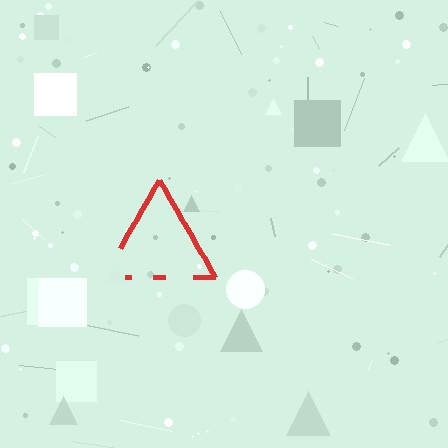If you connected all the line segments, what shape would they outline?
They would outline a triangle.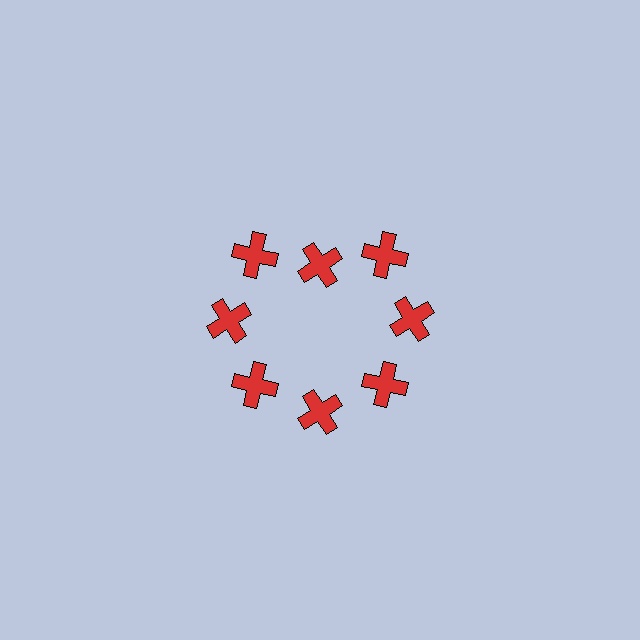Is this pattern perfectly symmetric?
No. The 8 red crosses are arranged in a ring, but one element near the 12 o'clock position is pulled inward toward the center, breaking the 8-fold rotational symmetry.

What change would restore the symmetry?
The symmetry would be restored by moving it outward, back onto the ring so that all 8 crosses sit at equal angles and equal distance from the center.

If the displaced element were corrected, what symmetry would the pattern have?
It would have 8-fold rotational symmetry — the pattern would map onto itself every 45 degrees.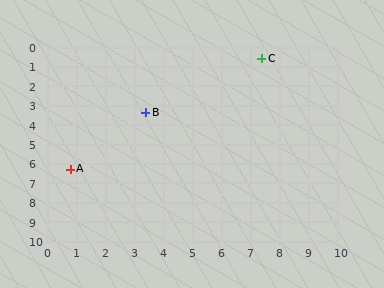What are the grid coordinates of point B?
Point B is at approximately (3.4, 3.4).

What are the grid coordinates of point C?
Point C is at approximately (7.4, 0.6).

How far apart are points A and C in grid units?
Points A and C are about 8.7 grid units apart.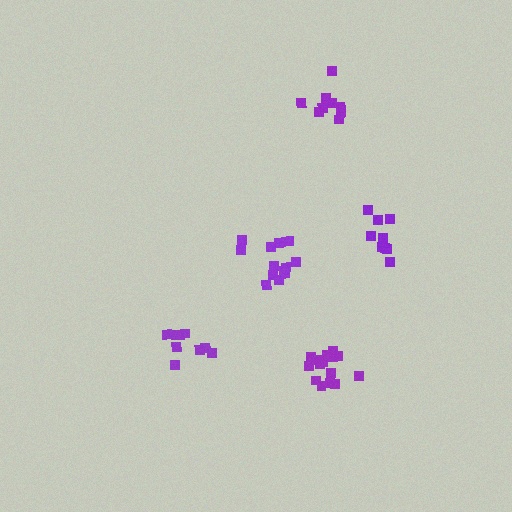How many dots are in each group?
Group 1: 9 dots, Group 2: 15 dots, Group 3: 9 dots, Group 4: 9 dots, Group 5: 14 dots (56 total).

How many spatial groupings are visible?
There are 5 spatial groupings.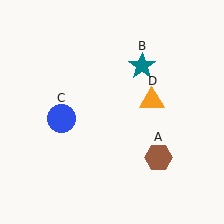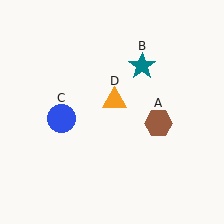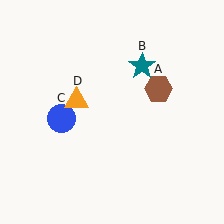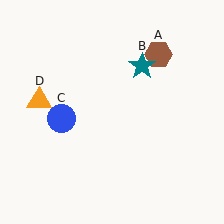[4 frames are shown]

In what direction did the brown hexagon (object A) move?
The brown hexagon (object A) moved up.